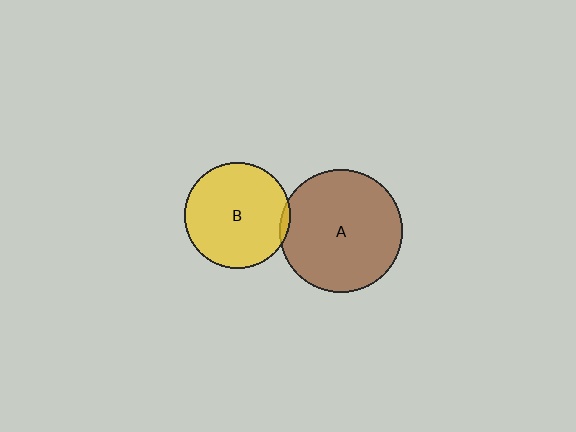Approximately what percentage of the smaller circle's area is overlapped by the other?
Approximately 5%.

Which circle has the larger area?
Circle A (brown).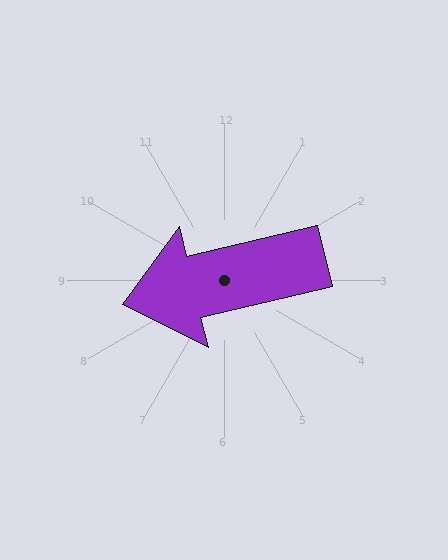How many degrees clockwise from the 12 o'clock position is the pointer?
Approximately 257 degrees.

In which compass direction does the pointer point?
West.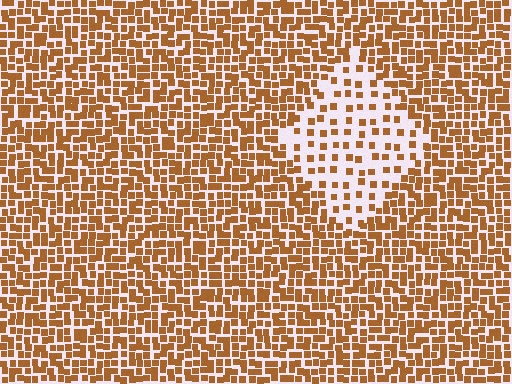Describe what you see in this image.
The image contains small brown elements arranged at two different densities. A diamond-shaped region is visible where the elements are less densely packed than the surrounding area.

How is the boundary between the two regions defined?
The boundary is defined by a change in element density (approximately 2.5x ratio). All elements are the same color, size, and shape.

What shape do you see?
I see a diamond.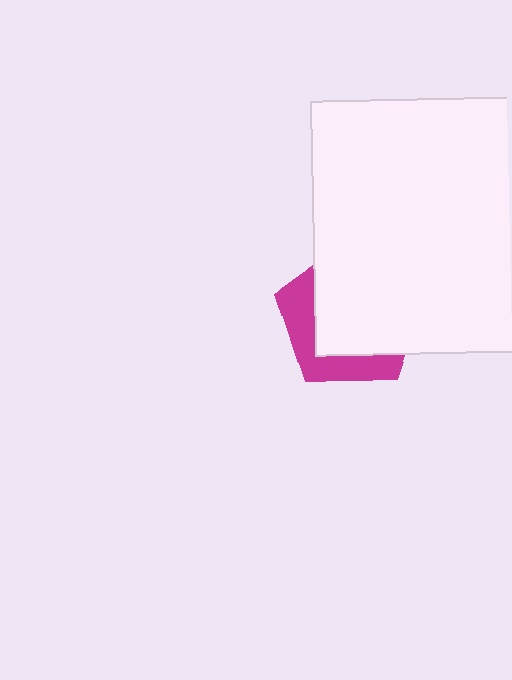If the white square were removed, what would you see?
You would see the complete magenta pentagon.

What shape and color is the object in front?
The object in front is a white square.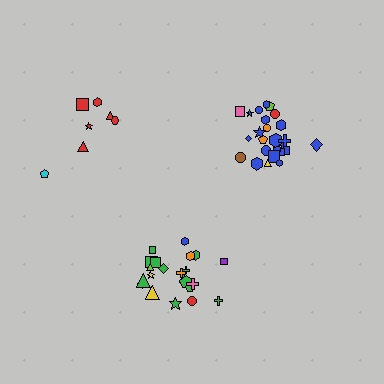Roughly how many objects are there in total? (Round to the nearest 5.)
Roughly 55 objects in total.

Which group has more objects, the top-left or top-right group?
The top-right group.